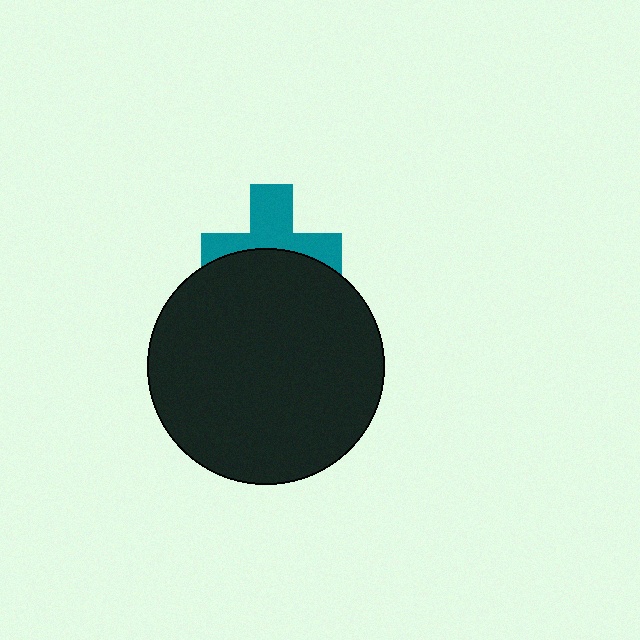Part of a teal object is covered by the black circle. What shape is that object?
It is a cross.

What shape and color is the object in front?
The object in front is a black circle.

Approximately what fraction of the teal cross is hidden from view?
Roughly 49% of the teal cross is hidden behind the black circle.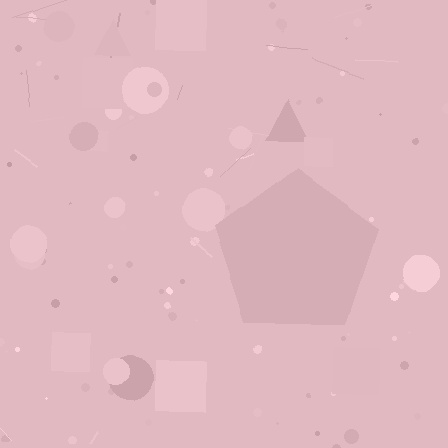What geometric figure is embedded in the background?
A pentagon is embedded in the background.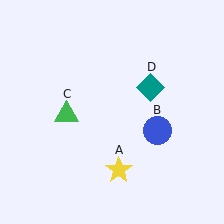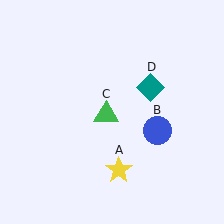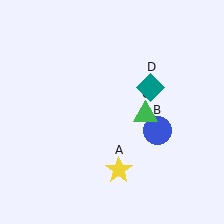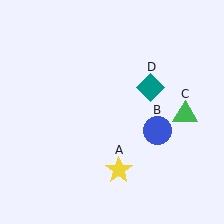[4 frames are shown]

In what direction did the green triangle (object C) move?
The green triangle (object C) moved right.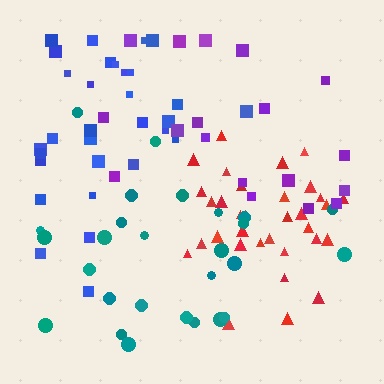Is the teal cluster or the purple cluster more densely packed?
Teal.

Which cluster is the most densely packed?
Red.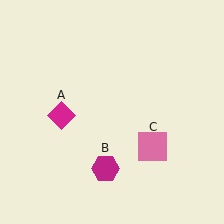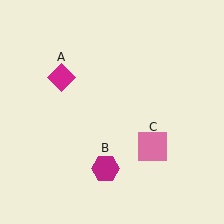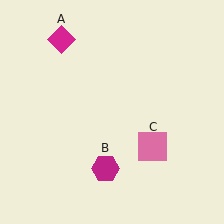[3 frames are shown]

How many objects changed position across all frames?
1 object changed position: magenta diamond (object A).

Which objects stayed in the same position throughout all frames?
Magenta hexagon (object B) and pink square (object C) remained stationary.